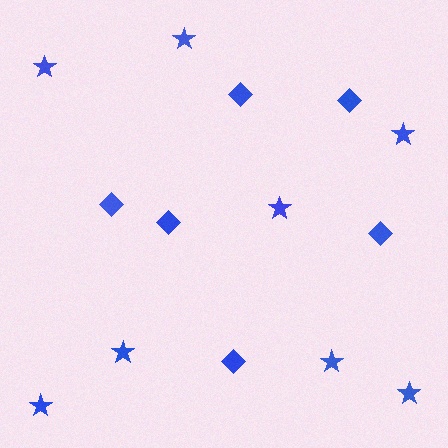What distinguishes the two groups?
There are 2 groups: one group of stars (8) and one group of diamonds (6).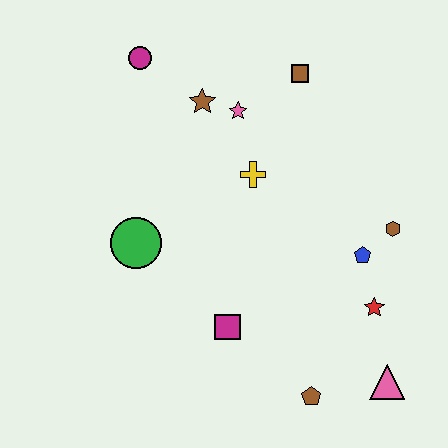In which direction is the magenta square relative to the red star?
The magenta square is to the left of the red star.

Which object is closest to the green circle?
The magenta square is closest to the green circle.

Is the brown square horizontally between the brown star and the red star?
Yes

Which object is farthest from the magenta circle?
The pink triangle is farthest from the magenta circle.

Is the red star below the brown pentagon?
No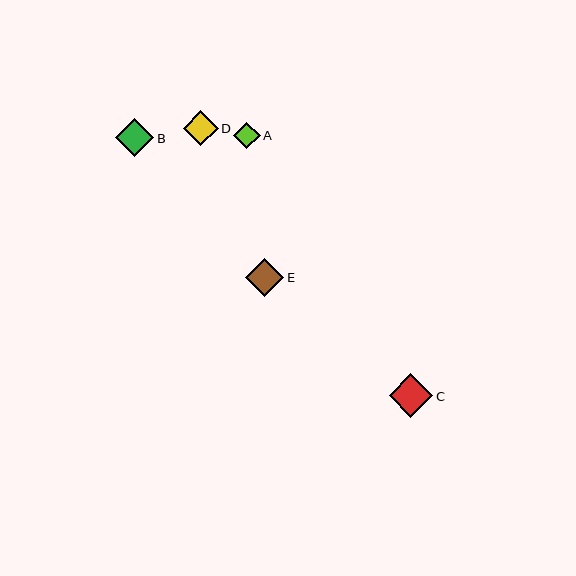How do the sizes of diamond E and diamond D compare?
Diamond E and diamond D are approximately the same size.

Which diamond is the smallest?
Diamond A is the smallest with a size of approximately 26 pixels.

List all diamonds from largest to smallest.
From largest to smallest: C, E, B, D, A.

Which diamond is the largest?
Diamond C is the largest with a size of approximately 44 pixels.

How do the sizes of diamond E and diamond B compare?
Diamond E and diamond B are approximately the same size.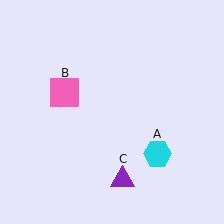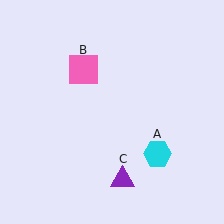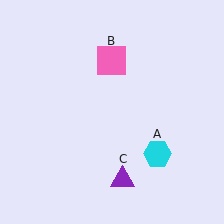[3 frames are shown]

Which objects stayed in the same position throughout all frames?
Cyan hexagon (object A) and purple triangle (object C) remained stationary.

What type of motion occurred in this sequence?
The pink square (object B) rotated clockwise around the center of the scene.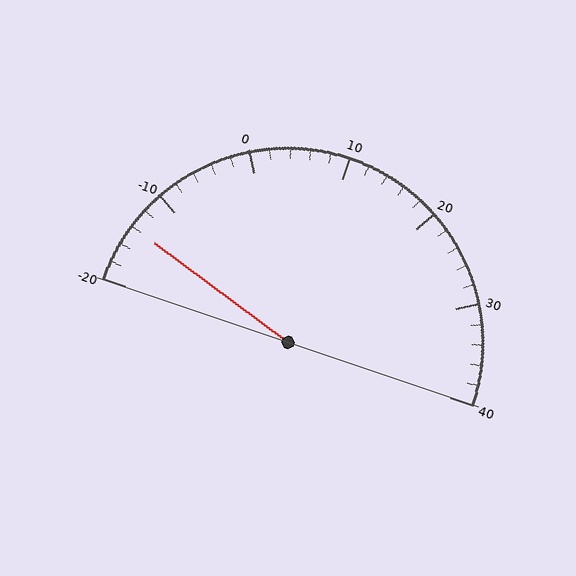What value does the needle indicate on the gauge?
The needle indicates approximately -14.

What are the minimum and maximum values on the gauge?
The gauge ranges from -20 to 40.